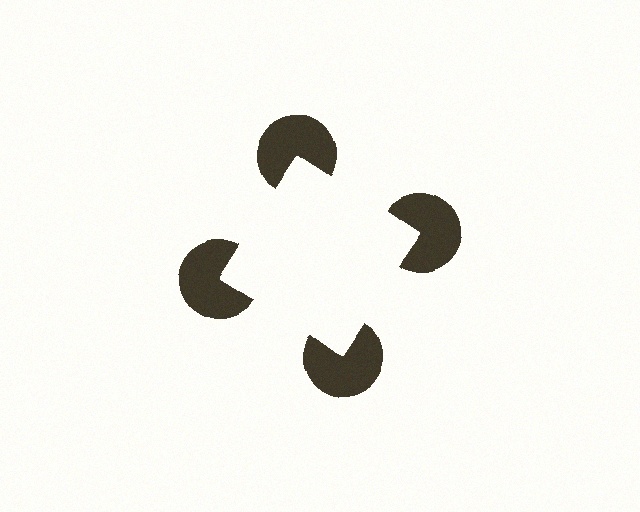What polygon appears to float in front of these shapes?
An illusory square — its edges are inferred from the aligned wedge cuts in the pac-man discs, not physically drawn.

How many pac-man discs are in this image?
There are 4 — one at each vertex of the illusory square.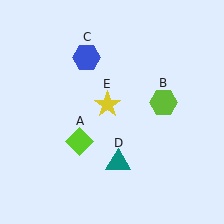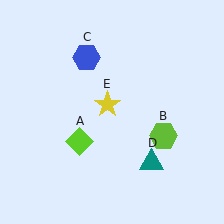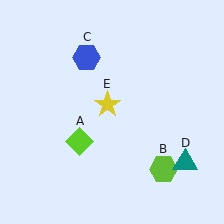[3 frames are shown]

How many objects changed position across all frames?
2 objects changed position: lime hexagon (object B), teal triangle (object D).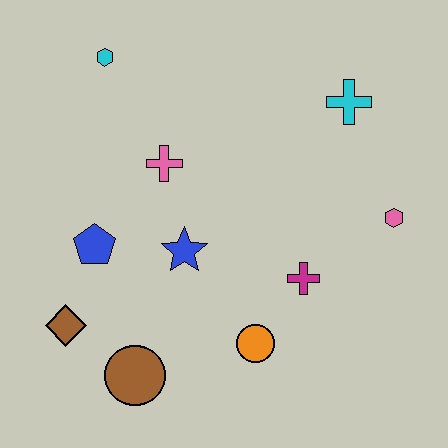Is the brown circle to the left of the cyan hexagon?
No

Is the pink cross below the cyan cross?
Yes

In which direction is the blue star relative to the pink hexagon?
The blue star is to the left of the pink hexagon.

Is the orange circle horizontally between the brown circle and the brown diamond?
No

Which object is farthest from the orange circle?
The cyan hexagon is farthest from the orange circle.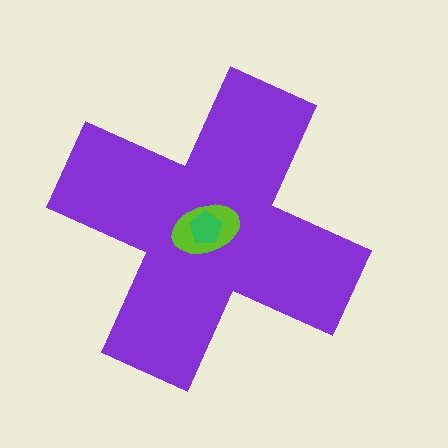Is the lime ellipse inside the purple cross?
Yes.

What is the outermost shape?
The purple cross.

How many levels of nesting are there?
3.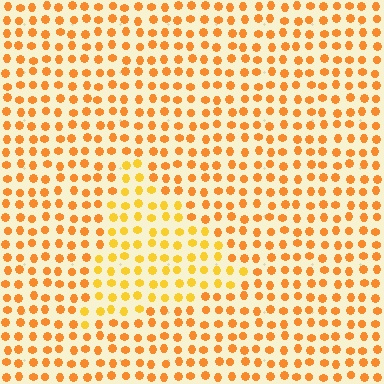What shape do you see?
I see a triangle.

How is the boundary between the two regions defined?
The boundary is defined purely by a slight shift in hue (about 20 degrees). Spacing, size, and orientation are identical on both sides.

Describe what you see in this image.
The image is filled with small orange elements in a uniform arrangement. A triangle-shaped region is visible where the elements are tinted to a slightly different hue, forming a subtle color boundary.